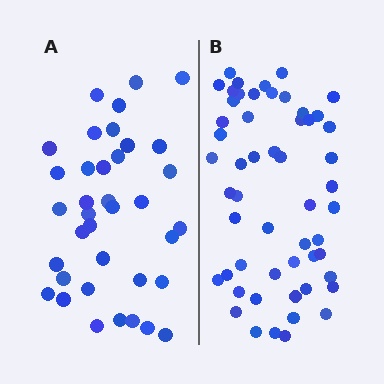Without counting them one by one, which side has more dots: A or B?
Region B (the right region) has more dots.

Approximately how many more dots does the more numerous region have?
Region B has approximately 15 more dots than region A.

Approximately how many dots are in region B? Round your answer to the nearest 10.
About 50 dots. (The exact count is 54, which rounds to 50.)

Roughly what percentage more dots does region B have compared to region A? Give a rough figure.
About 45% more.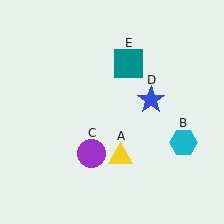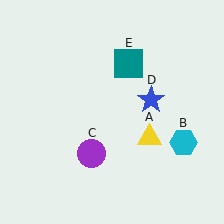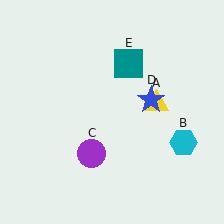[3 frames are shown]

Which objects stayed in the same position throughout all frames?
Cyan hexagon (object B) and purple circle (object C) and blue star (object D) and teal square (object E) remained stationary.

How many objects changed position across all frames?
1 object changed position: yellow triangle (object A).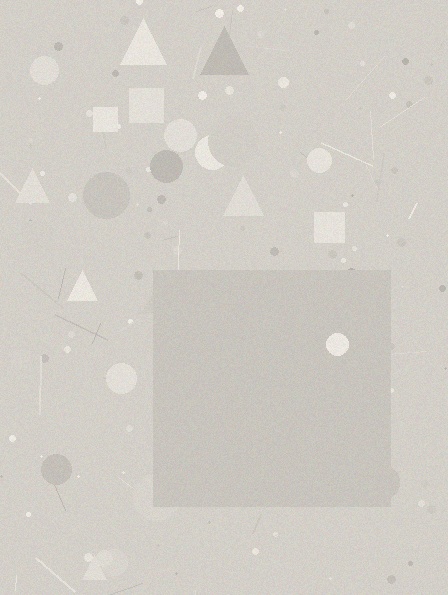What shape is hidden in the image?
A square is hidden in the image.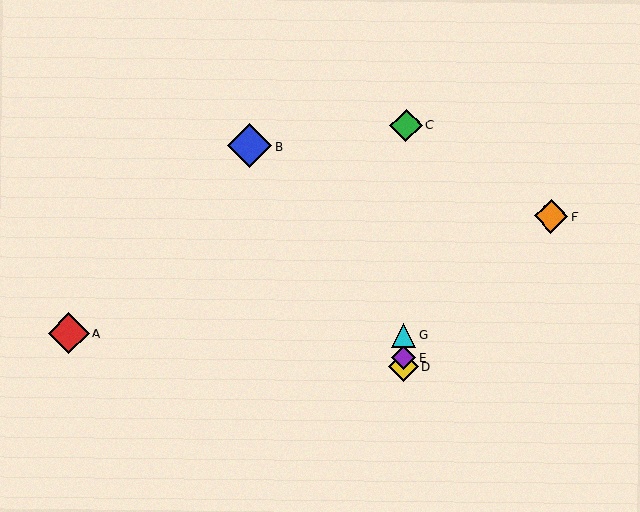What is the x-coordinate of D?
Object D is at x≈403.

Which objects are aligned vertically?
Objects C, D, E, G are aligned vertically.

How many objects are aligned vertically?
4 objects (C, D, E, G) are aligned vertically.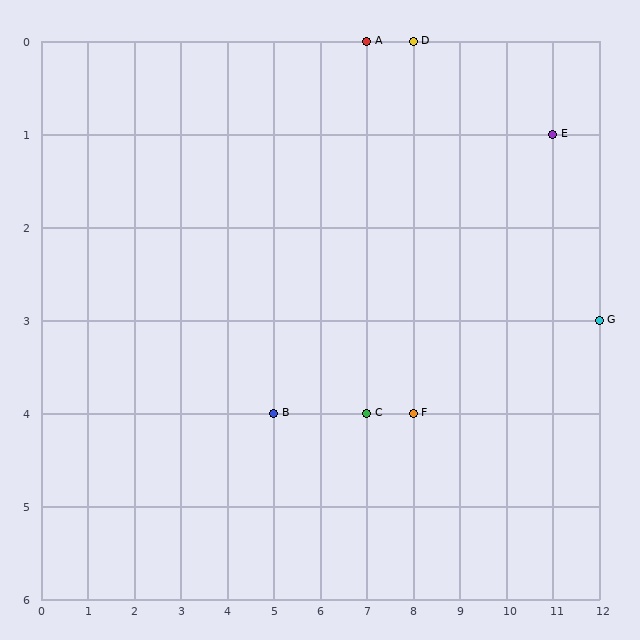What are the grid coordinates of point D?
Point D is at grid coordinates (8, 0).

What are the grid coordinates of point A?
Point A is at grid coordinates (7, 0).